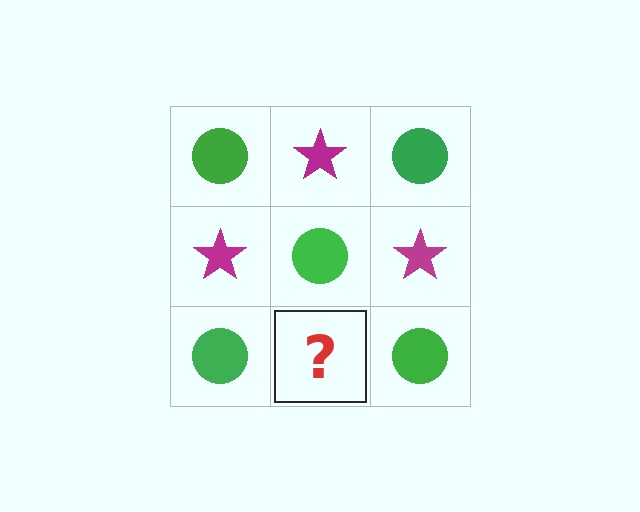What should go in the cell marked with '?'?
The missing cell should contain a magenta star.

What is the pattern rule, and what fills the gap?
The rule is that it alternates green circle and magenta star in a checkerboard pattern. The gap should be filled with a magenta star.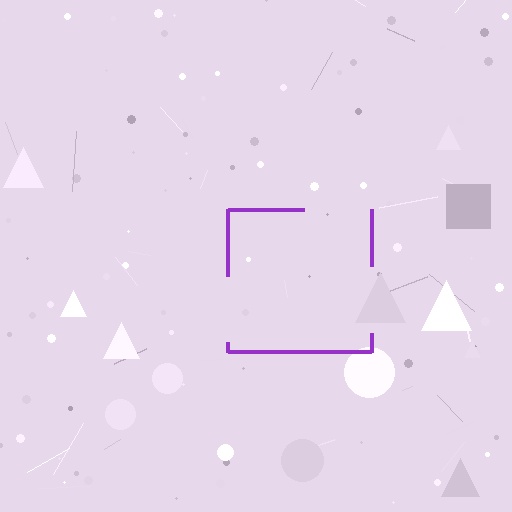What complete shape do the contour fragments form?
The contour fragments form a square.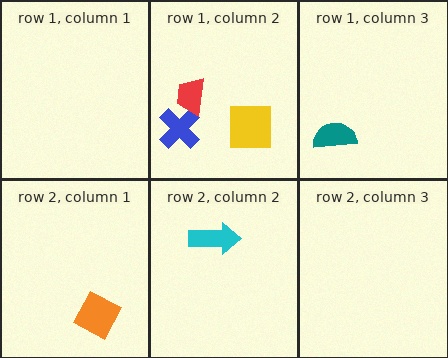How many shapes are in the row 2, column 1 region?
1.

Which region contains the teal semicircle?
The row 1, column 3 region.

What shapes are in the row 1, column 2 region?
The yellow square, the blue cross, the red trapezoid.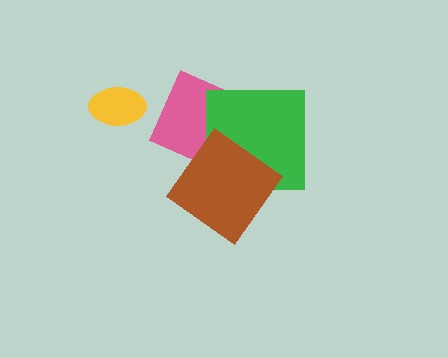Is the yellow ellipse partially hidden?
No, no other shape covers it.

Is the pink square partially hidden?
Yes, it is partially covered by another shape.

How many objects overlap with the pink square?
2 objects overlap with the pink square.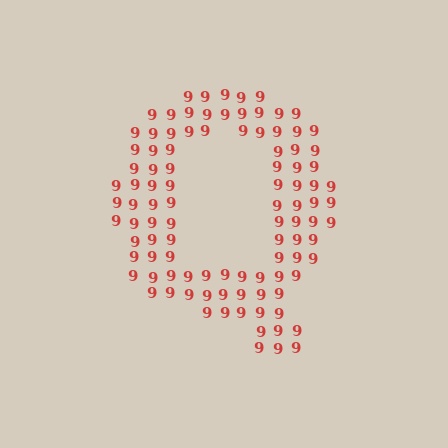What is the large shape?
The large shape is the letter Q.